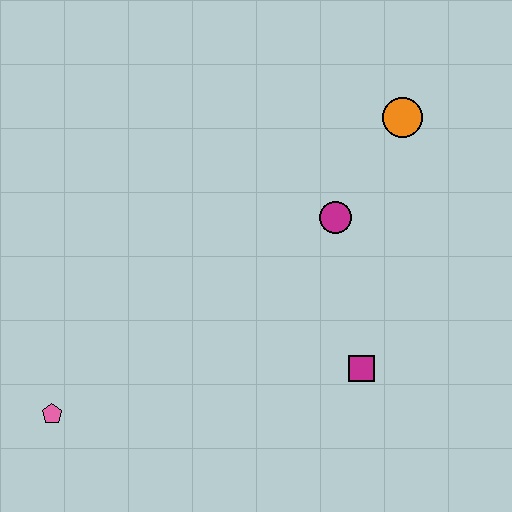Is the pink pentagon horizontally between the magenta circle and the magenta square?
No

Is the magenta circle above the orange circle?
No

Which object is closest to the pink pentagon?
The magenta square is closest to the pink pentagon.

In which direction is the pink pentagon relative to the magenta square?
The pink pentagon is to the left of the magenta square.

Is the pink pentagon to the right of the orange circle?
No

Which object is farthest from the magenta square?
The pink pentagon is farthest from the magenta square.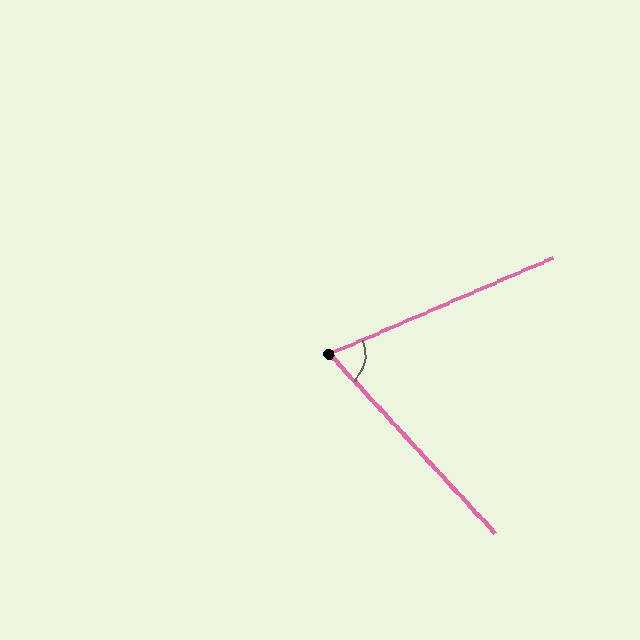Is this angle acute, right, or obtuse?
It is acute.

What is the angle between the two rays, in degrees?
Approximately 71 degrees.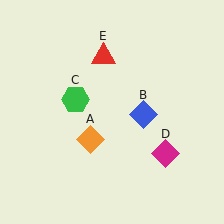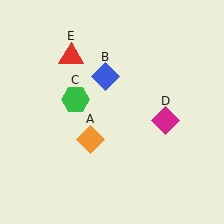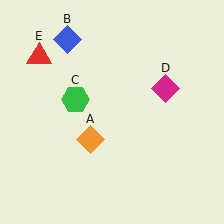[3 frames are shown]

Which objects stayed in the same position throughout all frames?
Orange diamond (object A) and green hexagon (object C) remained stationary.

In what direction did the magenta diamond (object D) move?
The magenta diamond (object D) moved up.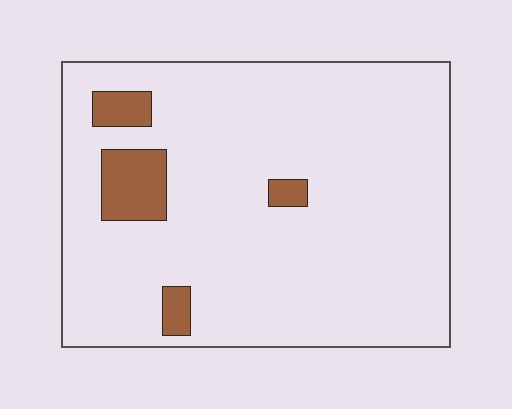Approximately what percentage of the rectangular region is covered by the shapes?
Approximately 10%.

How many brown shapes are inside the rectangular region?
4.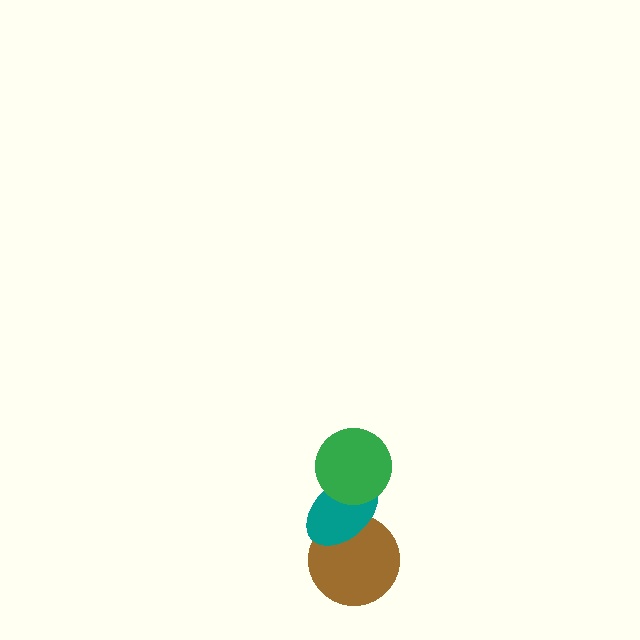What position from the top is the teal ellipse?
The teal ellipse is 2nd from the top.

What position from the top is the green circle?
The green circle is 1st from the top.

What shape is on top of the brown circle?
The teal ellipse is on top of the brown circle.